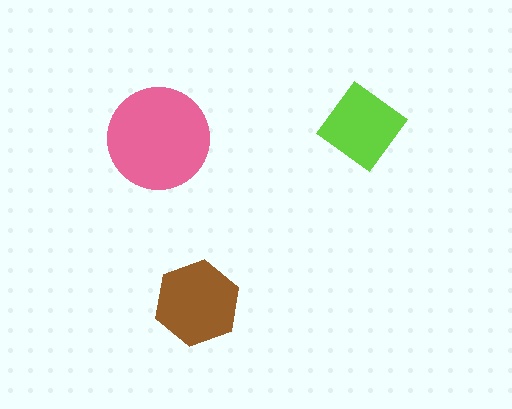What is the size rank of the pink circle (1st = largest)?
1st.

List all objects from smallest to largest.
The lime diamond, the brown hexagon, the pink circle.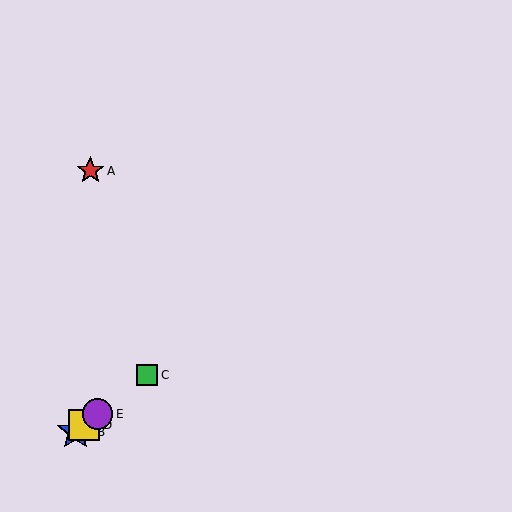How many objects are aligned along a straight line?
4 objects (B, C, D, E) are aligned along a straight line.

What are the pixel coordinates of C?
Object C is at (147, 375).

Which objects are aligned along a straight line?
Objects B, C, D, E are aligned along a straight line.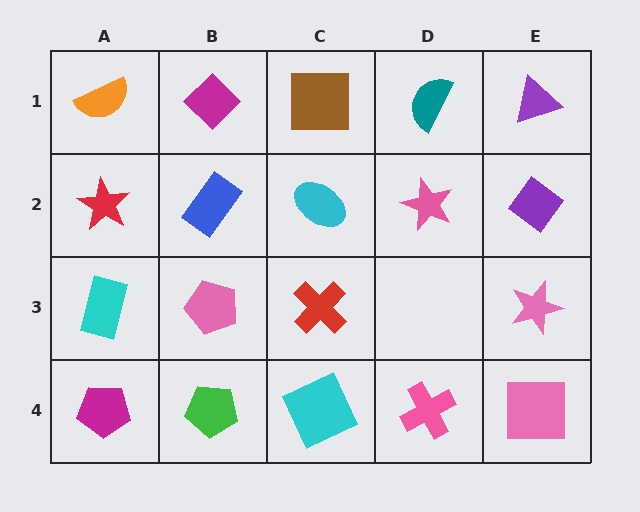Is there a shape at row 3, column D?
No, that cell is empty.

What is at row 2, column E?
A purple diamond.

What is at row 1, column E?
A purple triangle.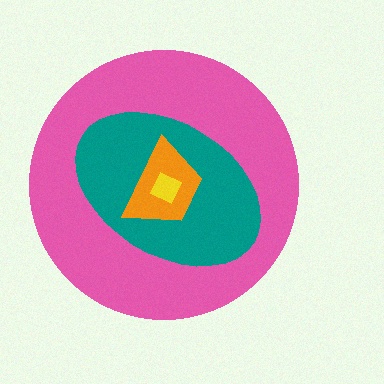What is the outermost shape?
The pink circle.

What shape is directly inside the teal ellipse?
The orange trapezoid.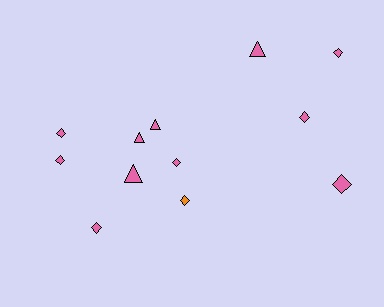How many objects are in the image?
There are 12 objects.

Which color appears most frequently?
Pink, with 11 objects.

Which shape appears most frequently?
Diamond, with 8 objects.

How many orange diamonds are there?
There is 1 orange diamond.